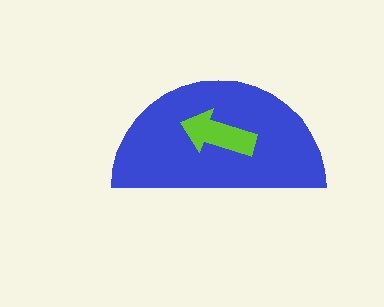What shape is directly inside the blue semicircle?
The lime arrow.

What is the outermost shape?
The blue semicircle.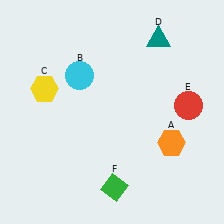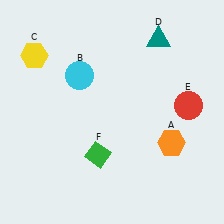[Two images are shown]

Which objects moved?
The objects that moved are: the yellow hexagon (C), the green diamond (F).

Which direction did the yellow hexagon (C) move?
The yellow hexagon (C) moved up.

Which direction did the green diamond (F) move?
The green diamond (F) moved up.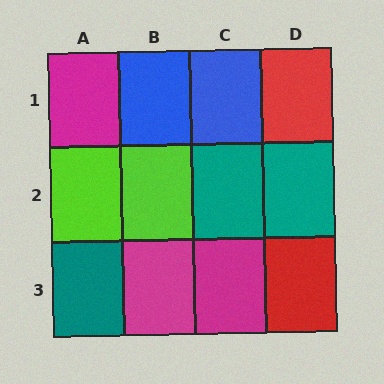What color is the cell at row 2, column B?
Lime.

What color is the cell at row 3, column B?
Magenta.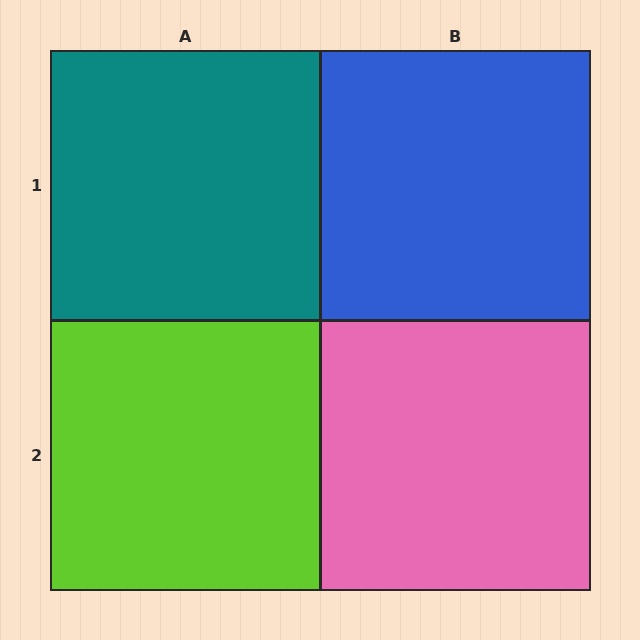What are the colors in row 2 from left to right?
Lime, pink.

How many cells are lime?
1 cell is lime.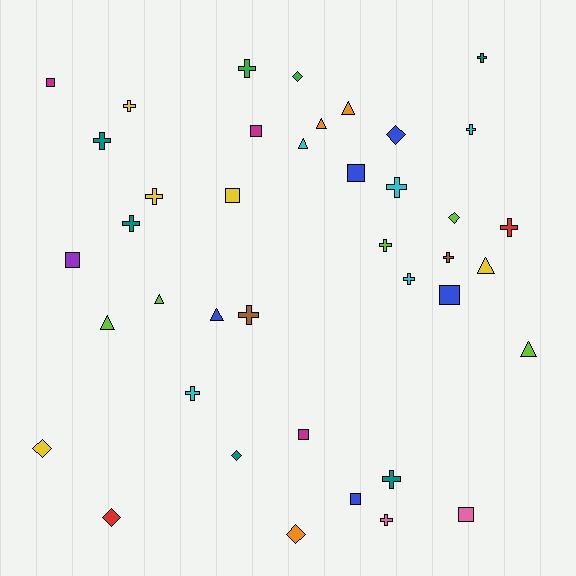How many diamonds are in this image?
There are 7 diamonds.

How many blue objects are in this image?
There are 5 blue objects.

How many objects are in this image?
There are 40 objects.